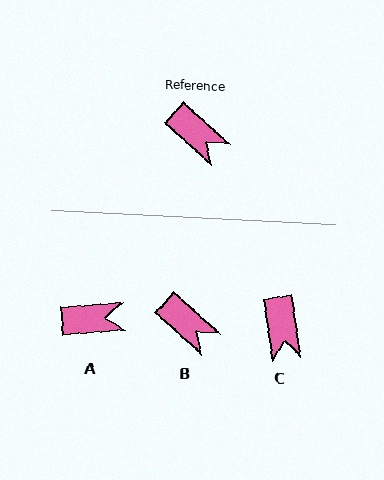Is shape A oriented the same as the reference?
No, it is off by about 47 degrees.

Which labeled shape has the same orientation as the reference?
B.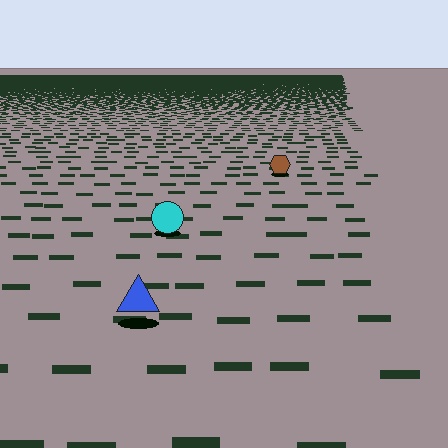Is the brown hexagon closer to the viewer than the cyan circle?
No. The cyan circle is closer — you can tell from the texture gradient: the ground texture is coarser near it.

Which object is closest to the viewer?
The blue triangle is closest. The texture marks near it are larger and more spread out.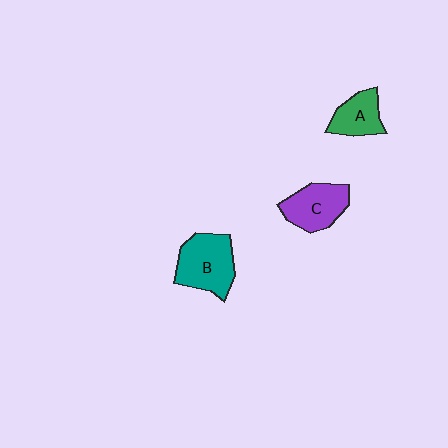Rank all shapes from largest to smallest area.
From largest to smallest: B (teal), C (purple), A (green).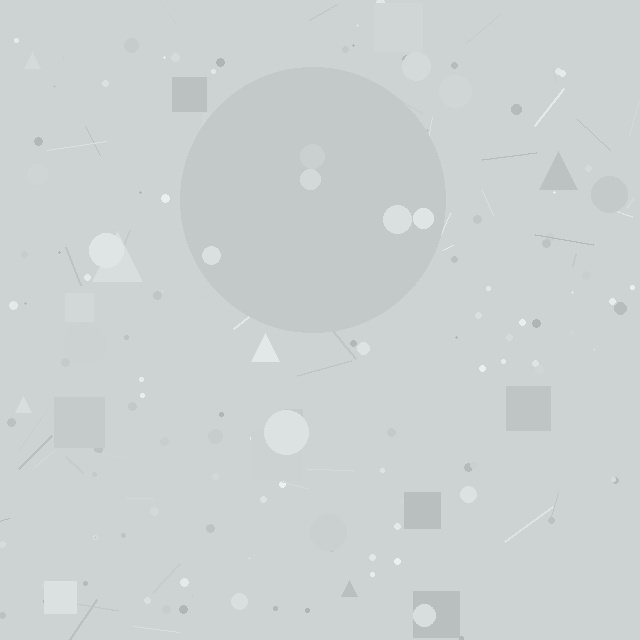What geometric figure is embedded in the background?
A circle is embedded in the background.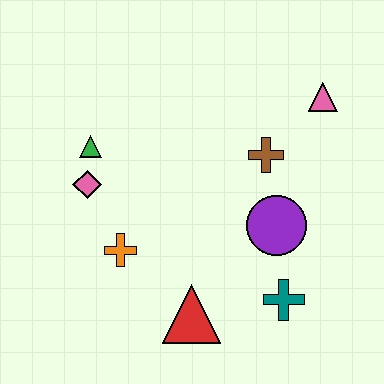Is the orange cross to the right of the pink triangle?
No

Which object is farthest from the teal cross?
The green triangle is farthest from the teal cross.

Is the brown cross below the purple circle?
No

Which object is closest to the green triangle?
The pink diamond is closest to the green triangle.